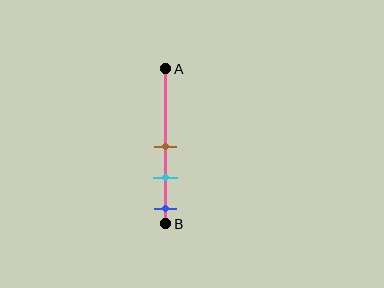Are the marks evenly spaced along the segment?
Yes, the marks are approximately evenly spaced.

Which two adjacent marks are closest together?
The brown and cyan marks are the closest adjacent pair.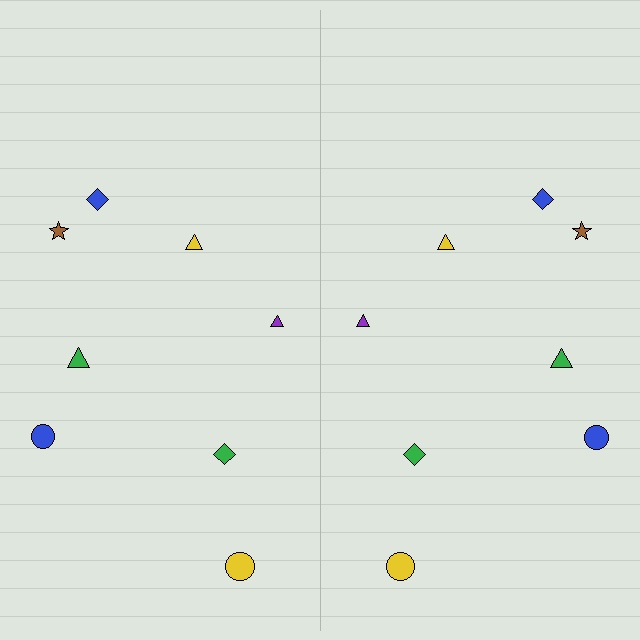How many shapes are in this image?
There are 16 shapes in this image.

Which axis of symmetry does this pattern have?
The pattern has a vertical axis of symmetry running through the center of the image.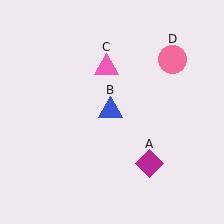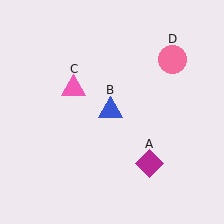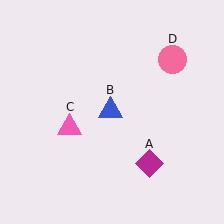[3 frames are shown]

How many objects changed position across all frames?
1 object changed position: pink triangle (object C).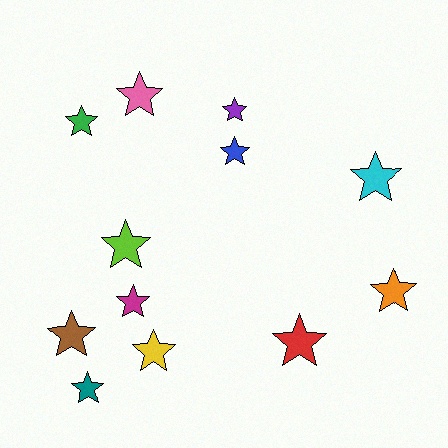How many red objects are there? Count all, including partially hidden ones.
There is 1 red object.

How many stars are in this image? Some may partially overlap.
There are 12 stars.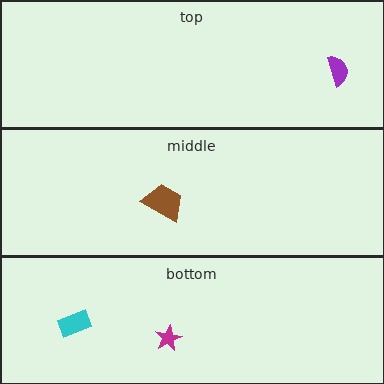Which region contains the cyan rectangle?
The bottom region.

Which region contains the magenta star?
The bottom region.